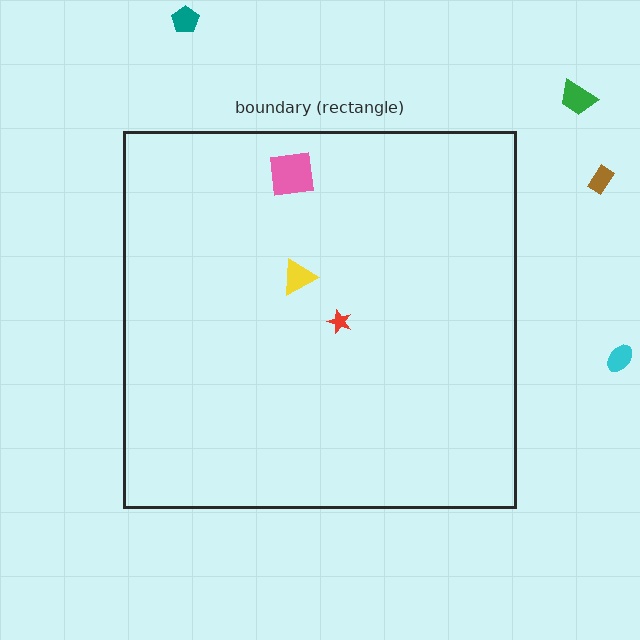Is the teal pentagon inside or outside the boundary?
Outside.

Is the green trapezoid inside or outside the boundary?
Outside.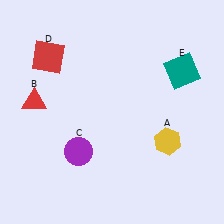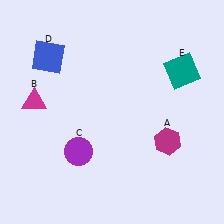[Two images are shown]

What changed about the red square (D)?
In Image 1, D is red. In Image 2, it changed to blue.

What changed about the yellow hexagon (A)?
In Image 1, A is yellow. In Image 2, it changed to magenta.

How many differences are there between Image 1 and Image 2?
There are 3 differences between the two images.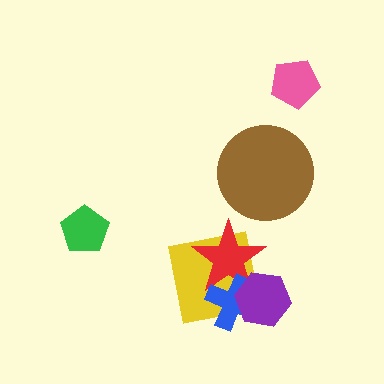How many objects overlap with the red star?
3 objects overlap with the red star.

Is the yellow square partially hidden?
Yes, it is partially covered by another shape.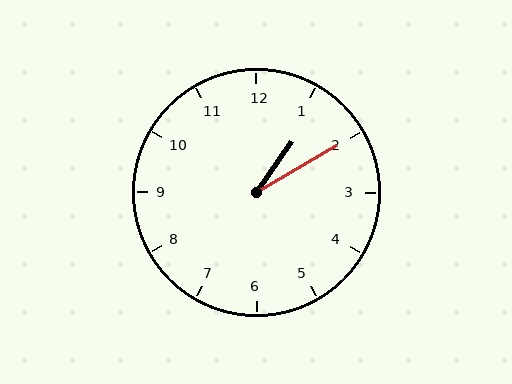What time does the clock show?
1:10.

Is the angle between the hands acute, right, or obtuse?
It is acute.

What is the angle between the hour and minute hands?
Approximately 25 degrees.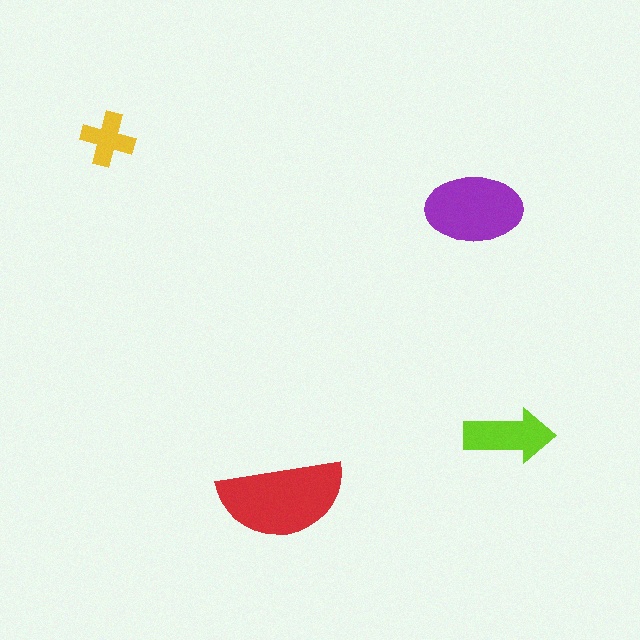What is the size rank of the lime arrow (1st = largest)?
3rd.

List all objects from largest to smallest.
The red semicircle, the purple ellipse, the lime arrow, the yellow cross.